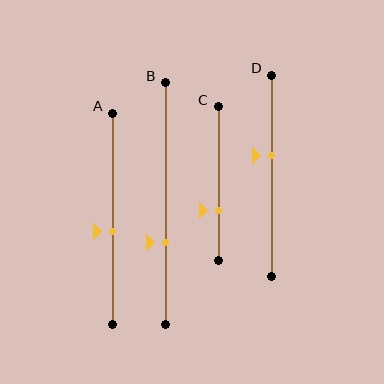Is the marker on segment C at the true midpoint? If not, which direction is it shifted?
No, the marker on segment C is shifted downward by about 17% of the segment length.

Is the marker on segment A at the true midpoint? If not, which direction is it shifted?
No, the marker on segment A is shifted downward by about 6% of the segment length.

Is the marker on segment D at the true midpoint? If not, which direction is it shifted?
No, the marker on segment D is shifted upward by about 10% of the segment length.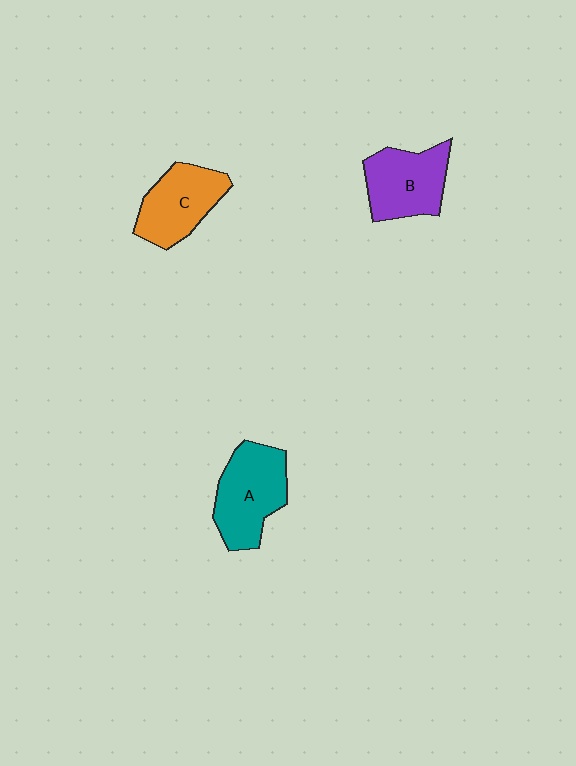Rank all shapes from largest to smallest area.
From largest to smallest: A (teal), B (purple), C (orange).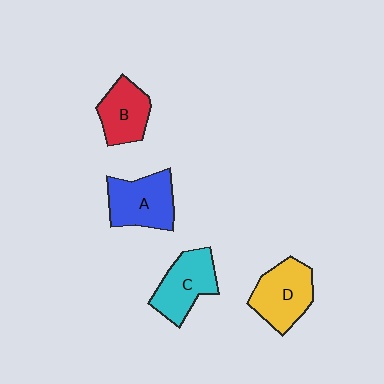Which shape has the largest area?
Shape A (blue).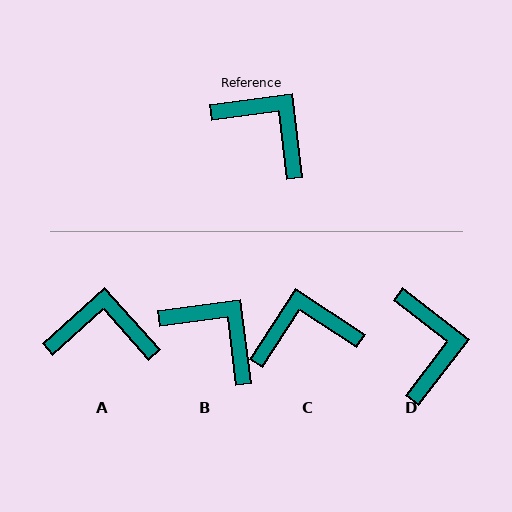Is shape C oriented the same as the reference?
No, it is off by about 50 degrees.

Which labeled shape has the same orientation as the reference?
B.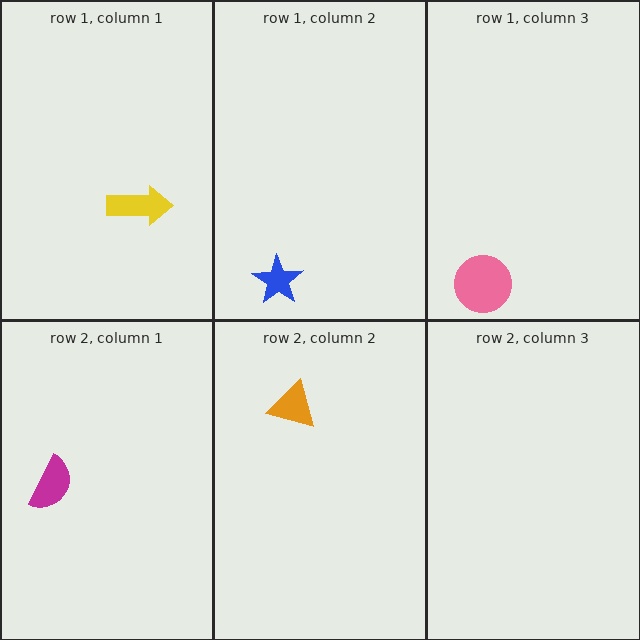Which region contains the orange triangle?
The row 2, column 2 region.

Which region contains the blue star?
The row 1, column 2 region.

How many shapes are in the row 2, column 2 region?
1.